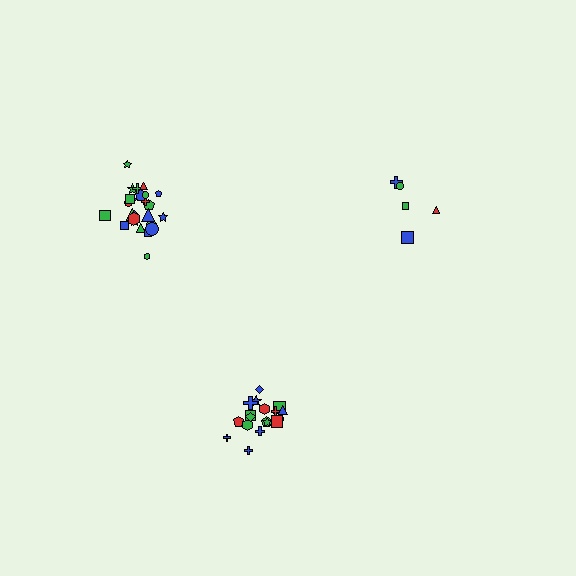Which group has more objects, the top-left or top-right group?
The top-left group.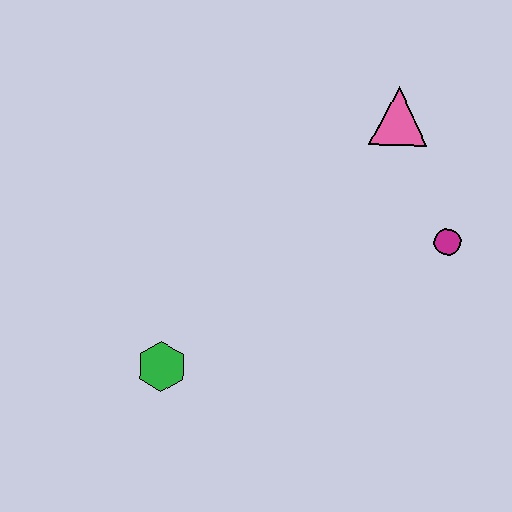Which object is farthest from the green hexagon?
The pink triangle is farthest from the green hexagon.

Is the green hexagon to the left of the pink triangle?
Yes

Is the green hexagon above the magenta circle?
No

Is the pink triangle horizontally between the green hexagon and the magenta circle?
Yes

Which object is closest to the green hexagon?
The magenta circle is closest to the green hexagon.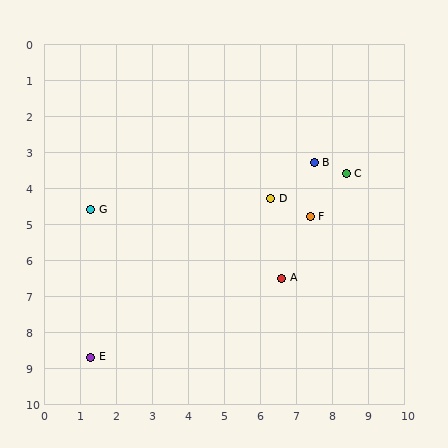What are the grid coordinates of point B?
Point B is at approximately (7.5, 3.3).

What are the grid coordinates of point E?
Point E is at approximately (1.3, 8.7).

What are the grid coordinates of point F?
Point F is at approximately (7.4, 4.8).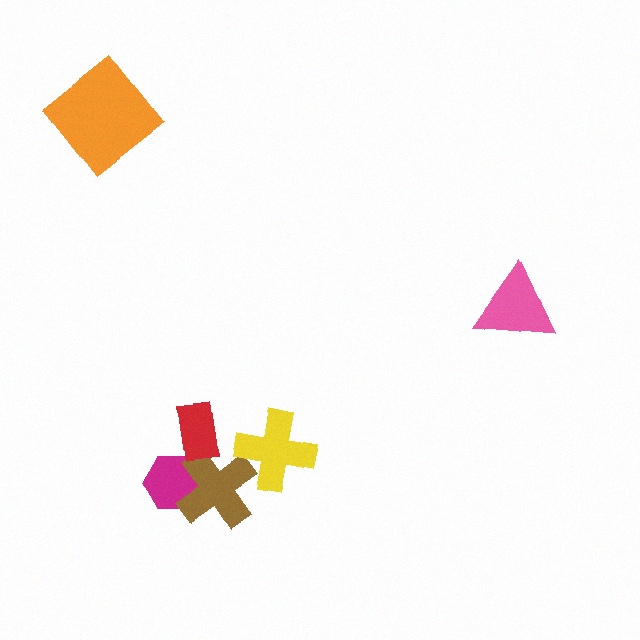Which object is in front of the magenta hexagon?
The brown cross is in front of the magenta hexagon.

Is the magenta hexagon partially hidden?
Yes, it is partially covered by another shape.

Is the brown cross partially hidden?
Yes, it is partially covered by another shape.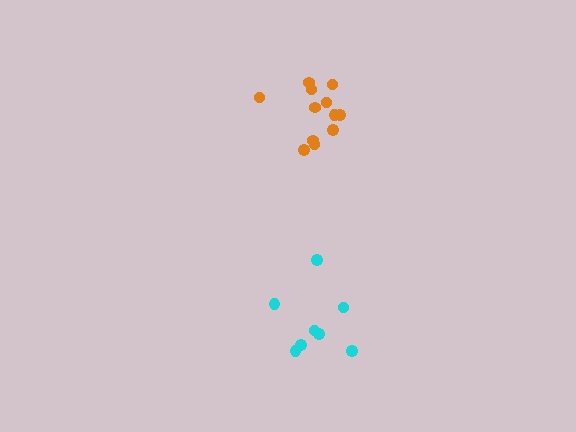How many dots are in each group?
Group 1: 12 dots, Group 2: 8 dots (20 total).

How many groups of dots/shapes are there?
There are 2 groups.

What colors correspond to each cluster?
The clusters are colored: orange, cyan.